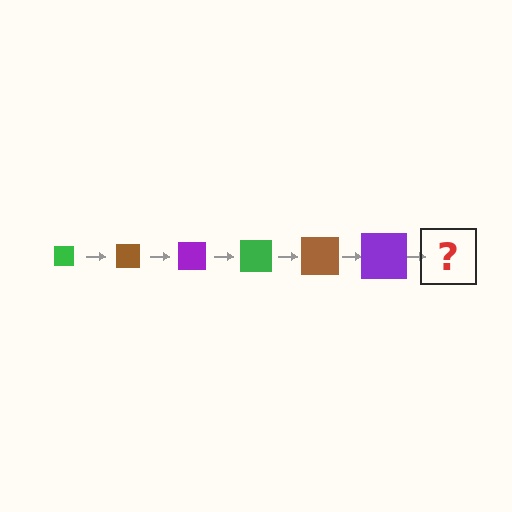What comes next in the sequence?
The next element should be a green square, larger than the previous one.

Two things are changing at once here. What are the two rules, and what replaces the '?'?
The two rules are that the square grows larger each step and the color cycles through green, brown, and purple. The '?' should be a green square, larger than the previous one.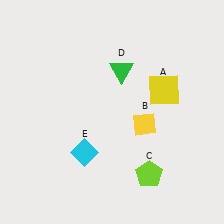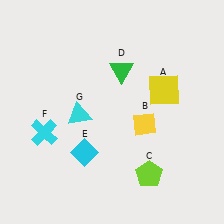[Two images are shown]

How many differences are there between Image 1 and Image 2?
There are 2 differences between the two images.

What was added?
A cyan cross (F), a cyan triangle (G) were added in Image 2.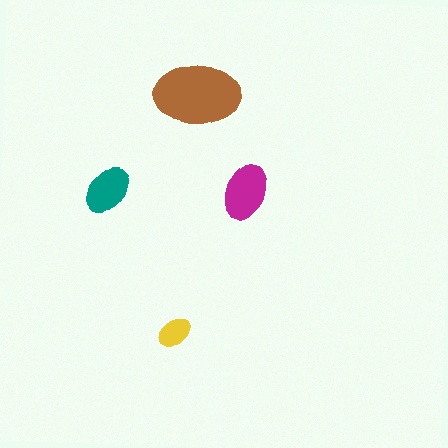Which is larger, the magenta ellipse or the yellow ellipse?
The magenta one.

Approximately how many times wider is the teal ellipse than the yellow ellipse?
About 1.5 times wider.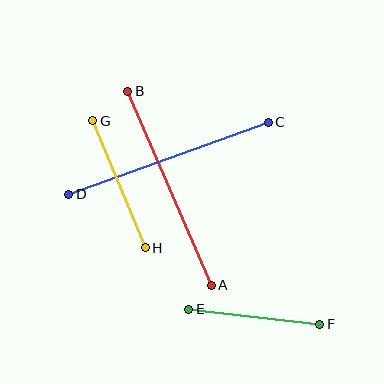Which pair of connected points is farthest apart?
Points C and D are farthest apart.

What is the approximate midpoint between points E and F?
The midpoint is at approximately (254, 317) pixels.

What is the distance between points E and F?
The distance is approximately 132 pixels.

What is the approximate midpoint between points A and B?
The midpoint is at approximately (170, 188) pixels.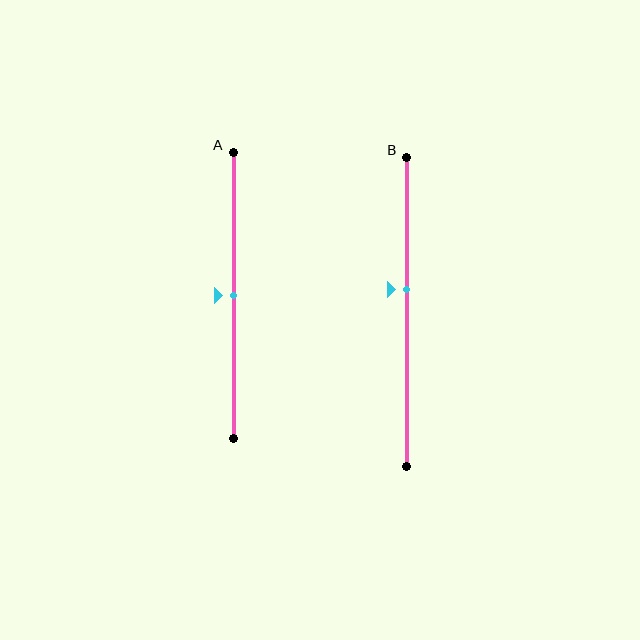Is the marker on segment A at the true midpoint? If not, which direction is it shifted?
Yes, the marker on segment A is at the true midpoint.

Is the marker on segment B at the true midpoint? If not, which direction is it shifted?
No, the marker on segment B is shifted upward by about 7% of the segment length.